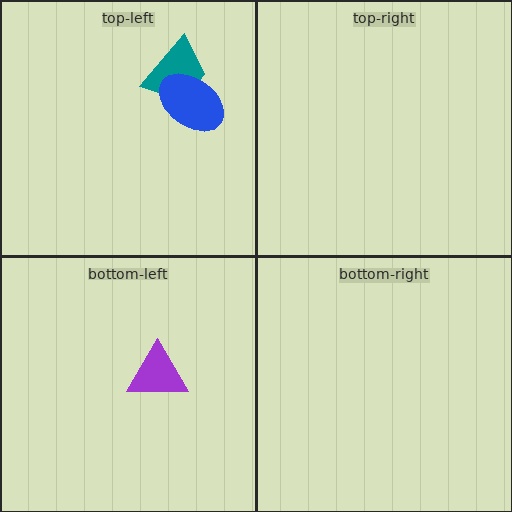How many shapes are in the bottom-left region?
1.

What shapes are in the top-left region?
The teal trapezoid, the blue ellipse.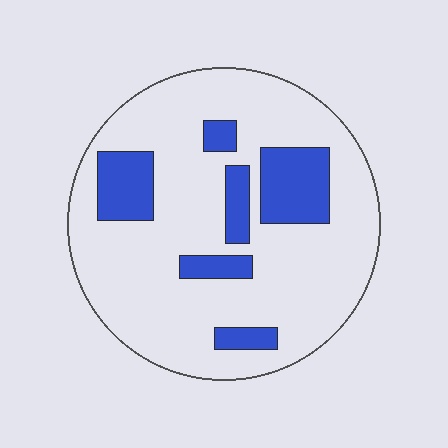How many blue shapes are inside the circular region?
6.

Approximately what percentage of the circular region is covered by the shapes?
Approximately 20%.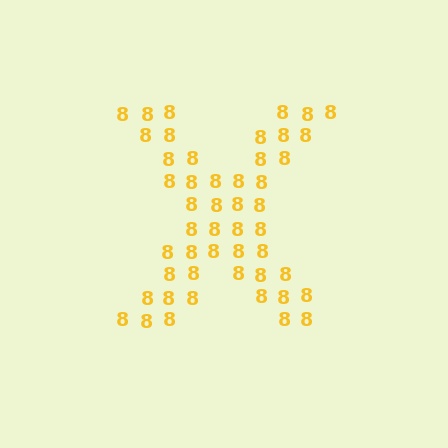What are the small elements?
The small elements are digit 8's.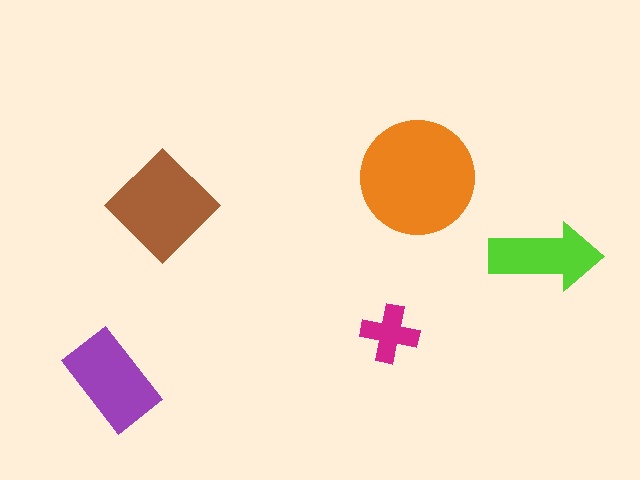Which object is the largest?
The orange circle.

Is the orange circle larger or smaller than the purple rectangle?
Larger.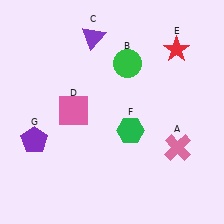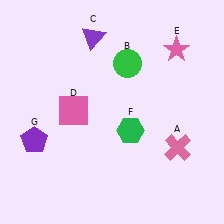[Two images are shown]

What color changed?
The star (E) changed from red in Image 1 to pink in Image 2.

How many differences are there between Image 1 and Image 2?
There is 1 difference between the two images.